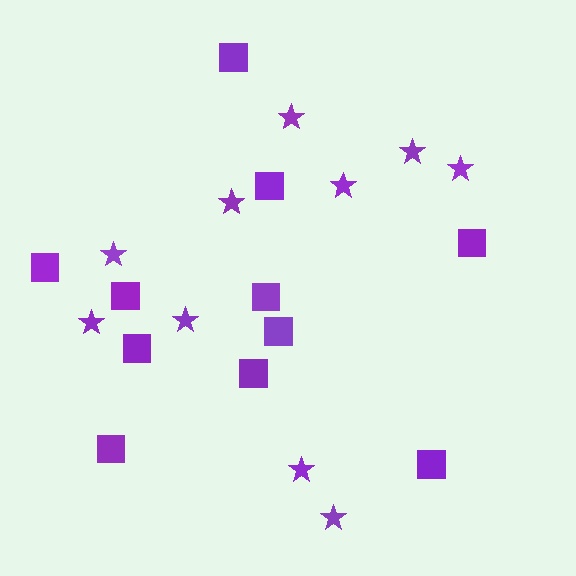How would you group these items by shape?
There are 2 groups: one group of stars (10) and one group of squares (11).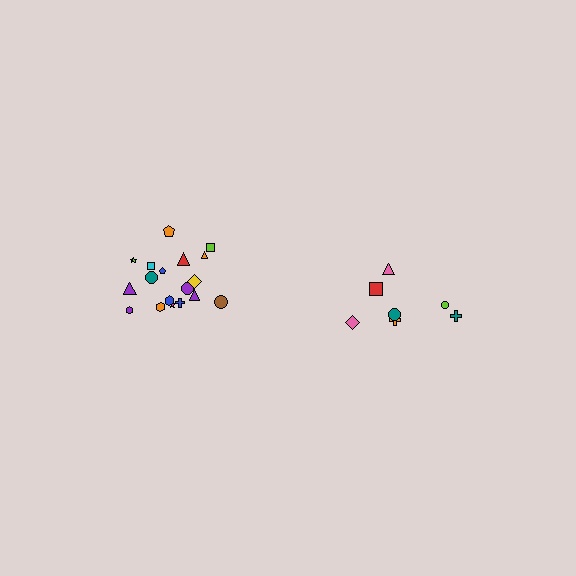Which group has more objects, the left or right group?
The left group.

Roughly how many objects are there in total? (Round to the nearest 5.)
Roughly 25 objects in total.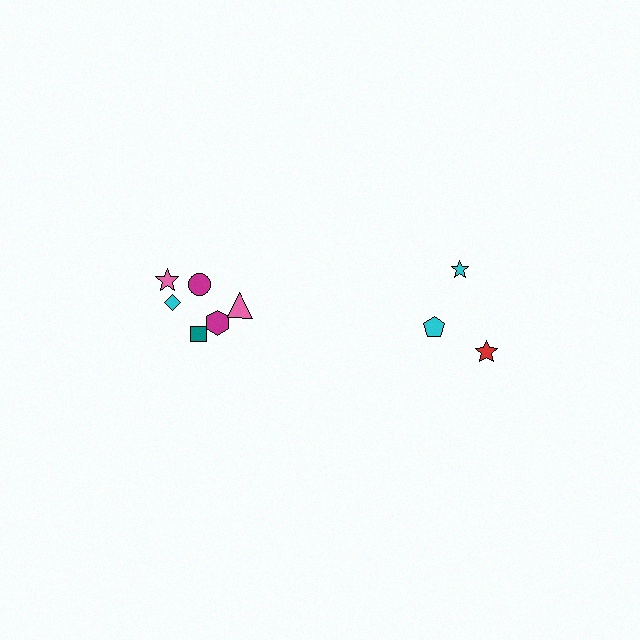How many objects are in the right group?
There are 3 objects.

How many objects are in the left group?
There are 6 objects.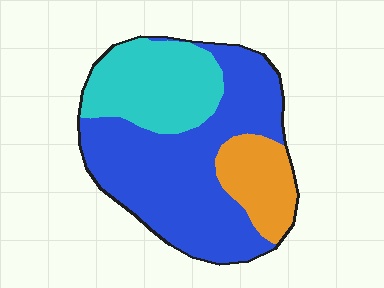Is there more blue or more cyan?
Blue.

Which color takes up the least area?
Orange, at roughly 15%.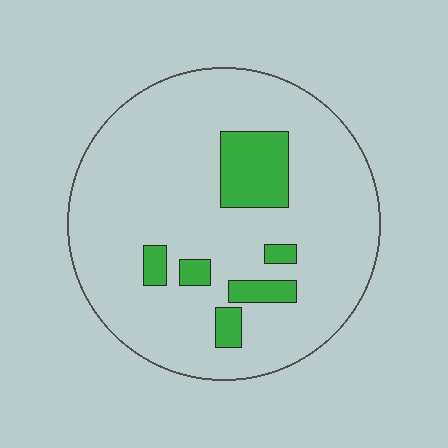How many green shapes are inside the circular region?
6.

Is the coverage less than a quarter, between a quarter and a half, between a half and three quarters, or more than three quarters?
Less than a quarter.